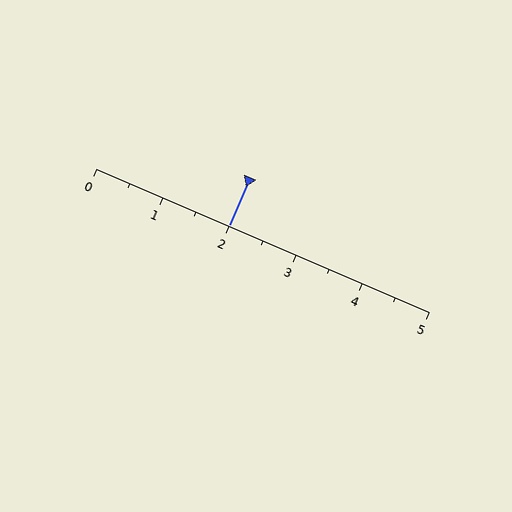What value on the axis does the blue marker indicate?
The marker indicates approximately 2.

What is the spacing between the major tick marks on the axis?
The major ticks are spaced 1 apart.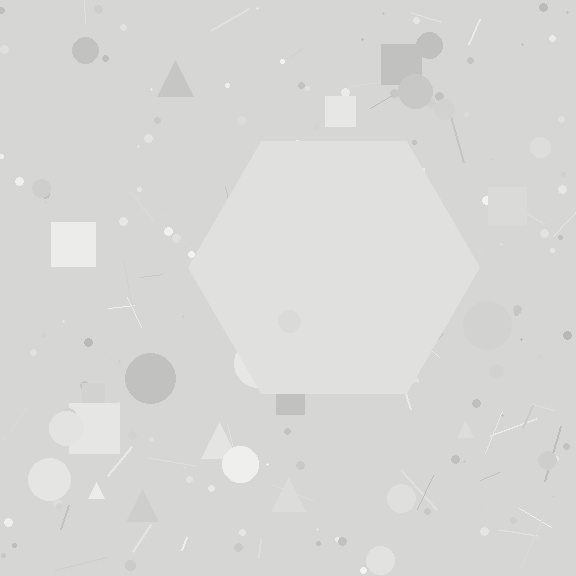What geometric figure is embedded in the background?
A hexagon is embedded in the background.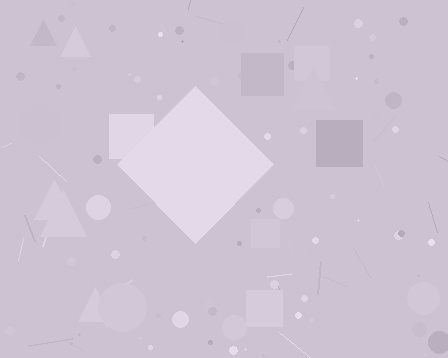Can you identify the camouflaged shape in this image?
The camouflaged shape is a diamond.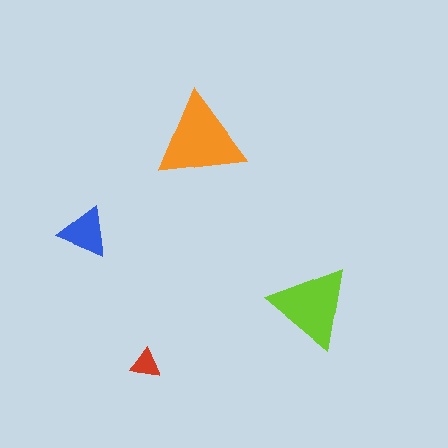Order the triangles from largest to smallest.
the orange one, the lime one, the blue one, the red one.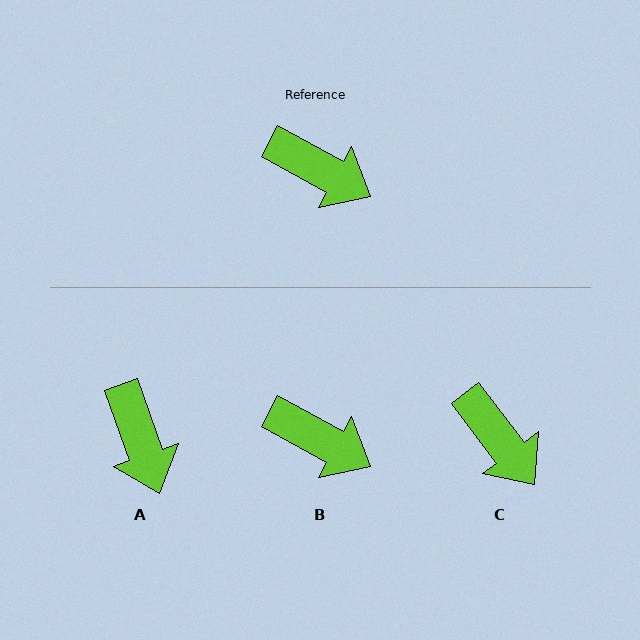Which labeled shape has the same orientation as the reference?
B.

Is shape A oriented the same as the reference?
No, it is off by about 42 degrees.